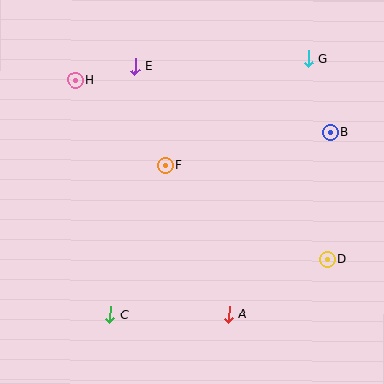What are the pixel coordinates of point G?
Point G is at (308, 59).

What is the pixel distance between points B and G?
The distance between B and G is 77 pixels.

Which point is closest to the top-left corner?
Point H is closest to the top-left corner.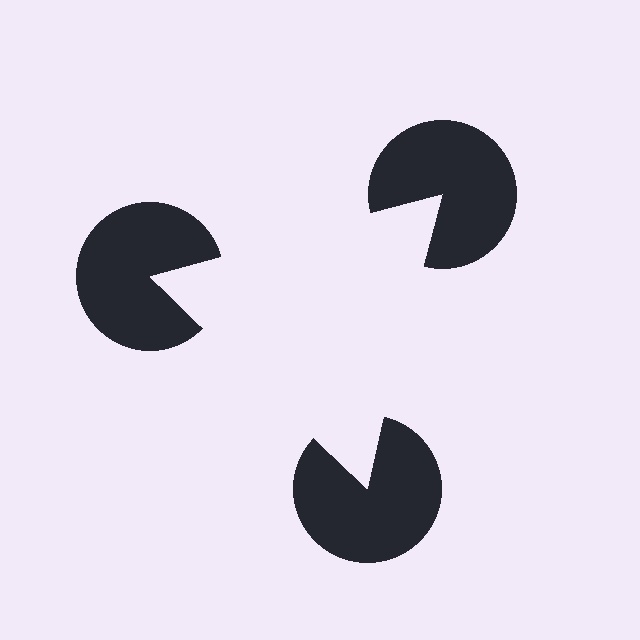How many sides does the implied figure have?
3 sides.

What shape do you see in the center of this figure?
An illusory triangle — its edges are inferred from the aligned wedge cuts in the pac-man discs, not physically drawn.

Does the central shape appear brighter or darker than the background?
It typically appears slightly brighter than the background, even though no actual brightness change is drawn.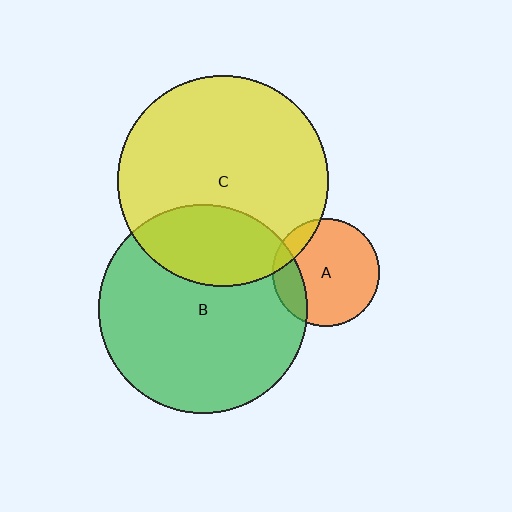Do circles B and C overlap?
Yes.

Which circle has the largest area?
Circle C (yellow).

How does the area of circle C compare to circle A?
Approximately 3.9 times.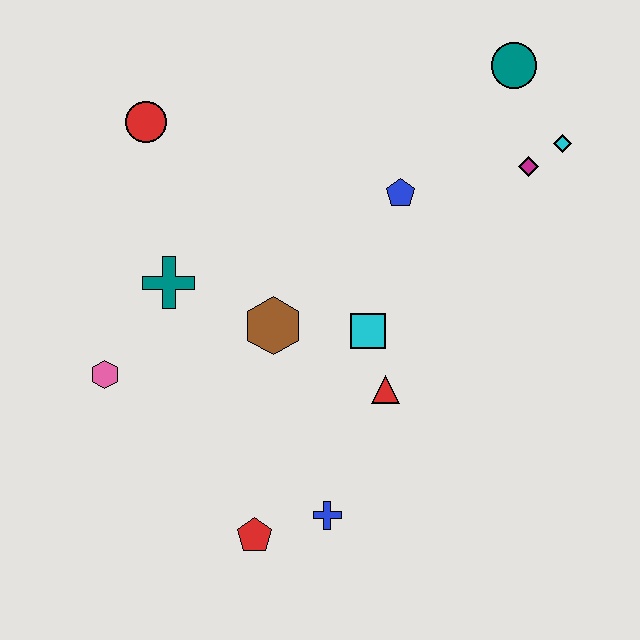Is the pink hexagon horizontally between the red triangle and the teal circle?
No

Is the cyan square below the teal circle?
Yes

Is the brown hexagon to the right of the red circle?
Yes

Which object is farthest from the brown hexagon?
The teal circle is farthest from the brown hexagon.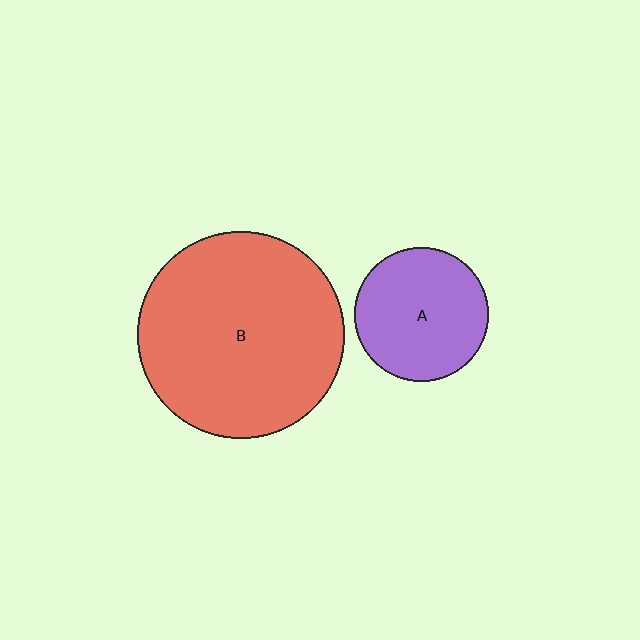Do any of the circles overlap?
No, none of the circles overlap.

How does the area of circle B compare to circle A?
Approximately 2.4 times.